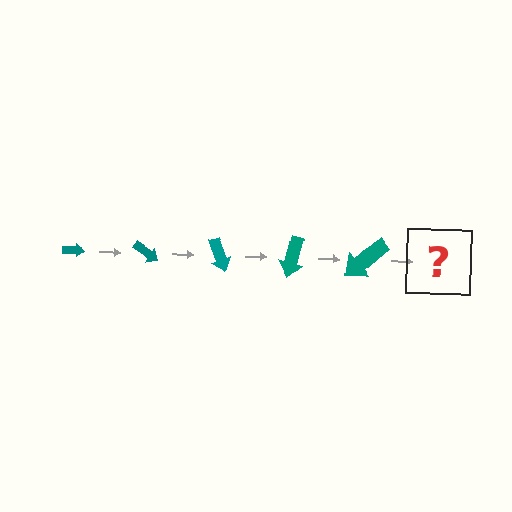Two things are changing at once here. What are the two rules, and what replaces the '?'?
The two rules are that the arrow grows larger each step and it rotates 35 degrees each step. The '?' should be an arrow, larger than the previous one and rotated 175 degrees from the start.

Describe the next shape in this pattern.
It should be an arrow, larger than the previous one and rotated 175 degrees from the start.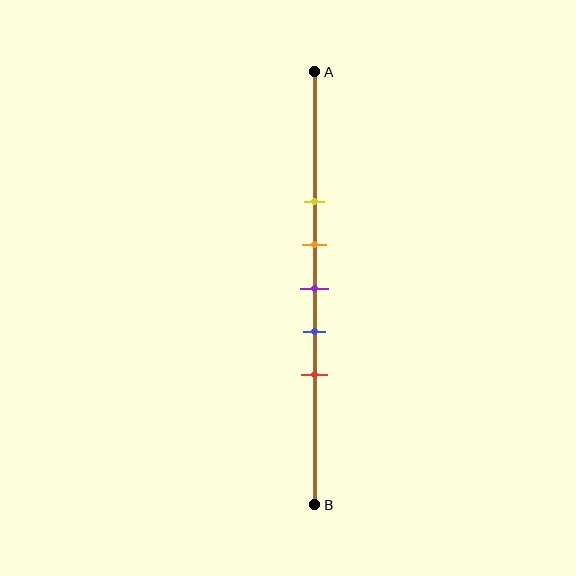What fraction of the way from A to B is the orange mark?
The orange mark is approximately 40% (0.4) of the way from A to B.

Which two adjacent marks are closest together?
The orange and purple marks are the closest adjacent pair.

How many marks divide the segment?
There are 5 marks dividing the segment.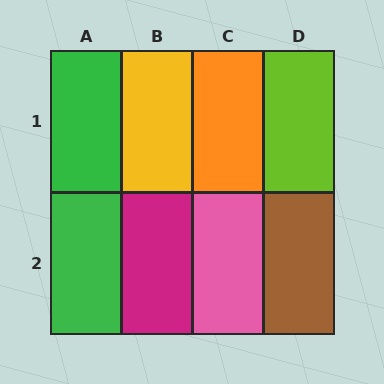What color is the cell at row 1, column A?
Green.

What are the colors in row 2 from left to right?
Green, magenta, pink, brown.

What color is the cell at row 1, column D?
Lime.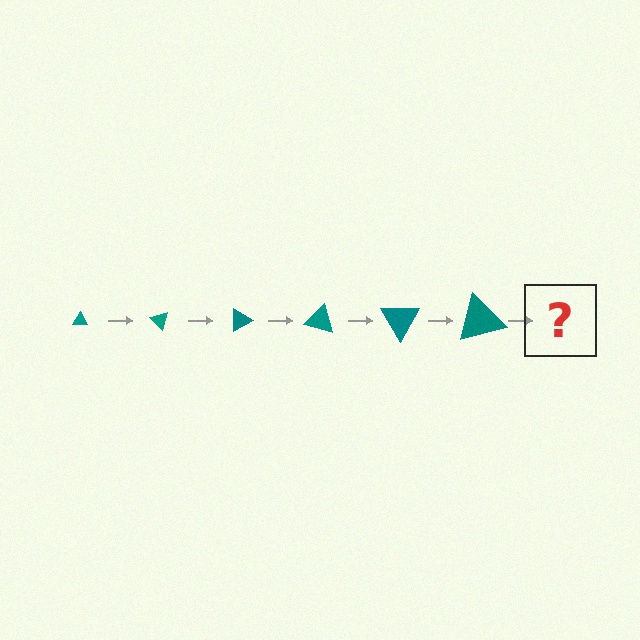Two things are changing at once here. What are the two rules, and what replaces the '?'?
The two rules are that the triangle grows larger each step and it rotates 45 degrees each step. The '?' should be a triangle, larger than the previous one and rotated 270 degrees from the start.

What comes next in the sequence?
The next element should be a triangle, larger than the previous one and rotated 270 degrees from the start.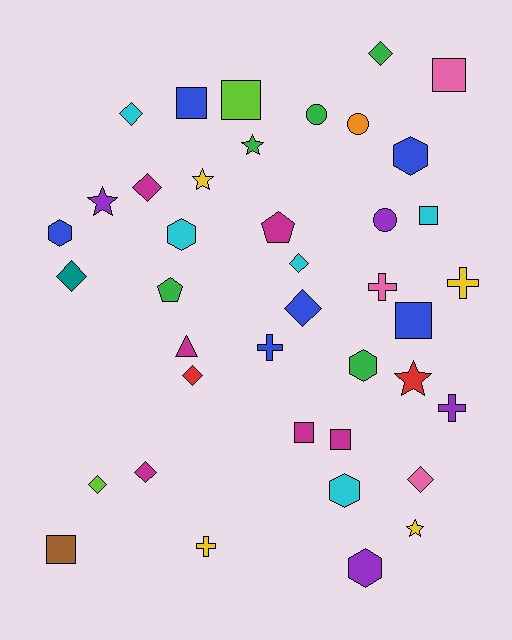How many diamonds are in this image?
There are 10 diamonds.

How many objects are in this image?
There are 40 objects.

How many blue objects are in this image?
There are 6 blue objects.